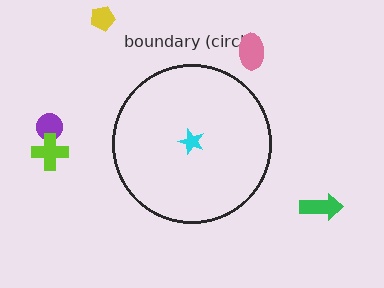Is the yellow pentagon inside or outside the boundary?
Outside.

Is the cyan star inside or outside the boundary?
Inside.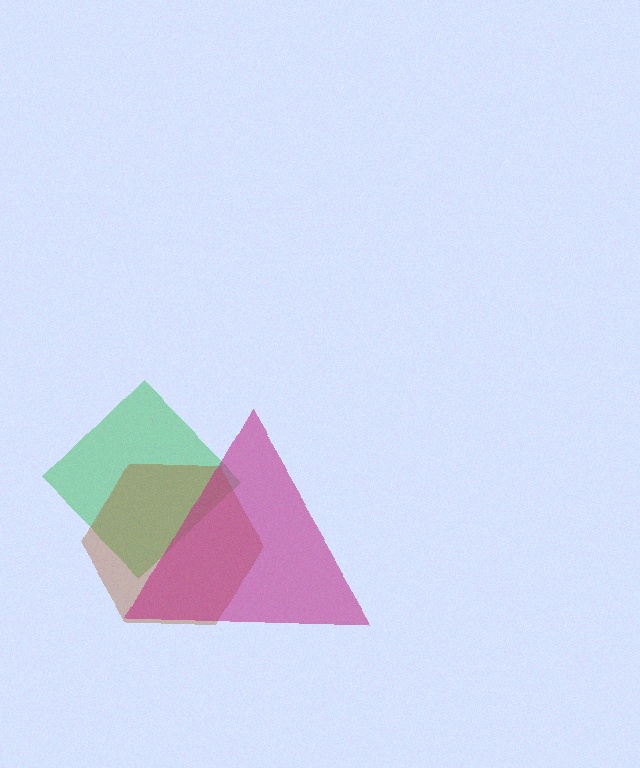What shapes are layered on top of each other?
The layered shapes are: a green diamond, a brown hexagon, a magenta triangle.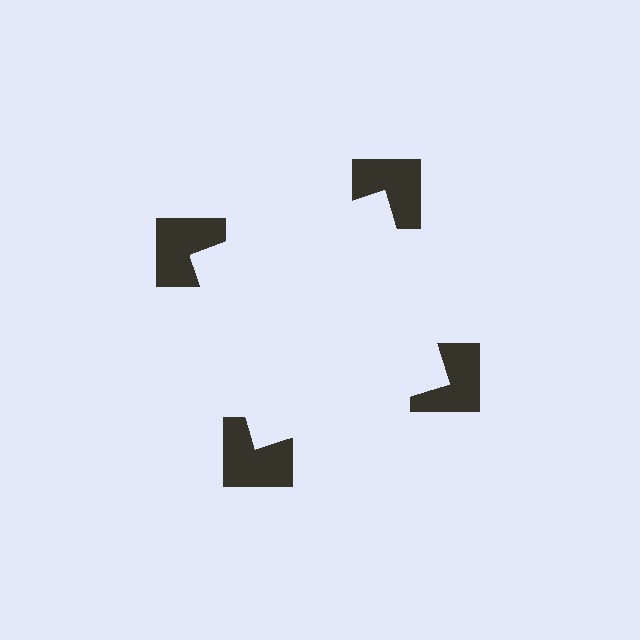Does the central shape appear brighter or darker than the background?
It typically appears slightly brighter than the background, even though no actual brightness change is drawn.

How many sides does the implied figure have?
4 sides.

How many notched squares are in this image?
There are 4 — one at each vertex of the illusory square.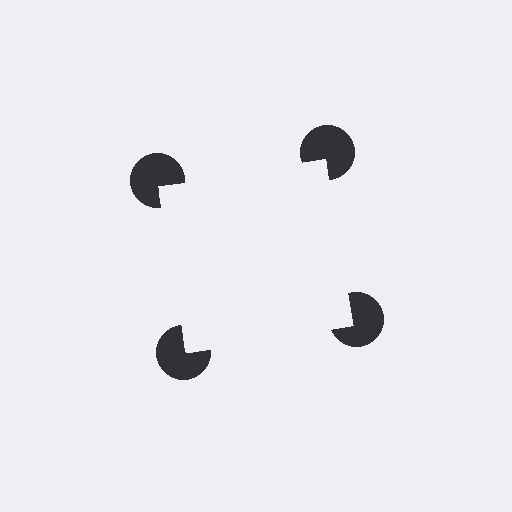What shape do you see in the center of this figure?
An illusory square — its edges are inferred from the aligned wedge cuts in the pac-man discs, not physically drawn.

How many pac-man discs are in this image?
There are 4 — one at each vertex of the illusory square.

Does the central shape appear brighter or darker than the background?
It typically appears slightly brighter than the background, even though no actual brightness change is drawn.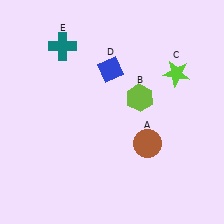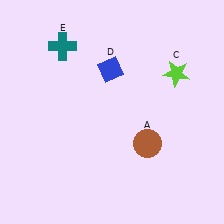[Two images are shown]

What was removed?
The lime hexagon (B) was removed in Image 2.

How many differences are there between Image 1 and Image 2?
There is 1 difference between the two images.